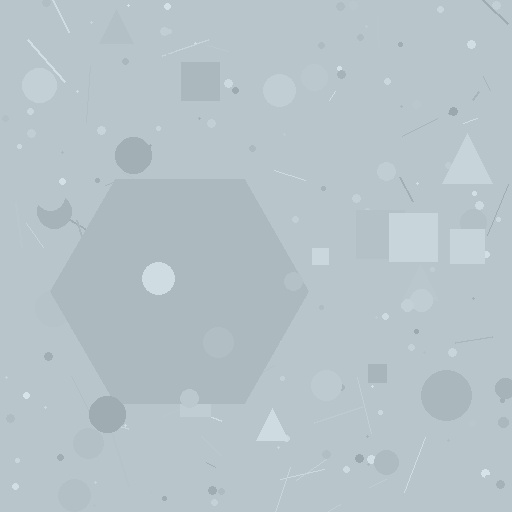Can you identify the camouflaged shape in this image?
The camouflaged shape is a hexagon.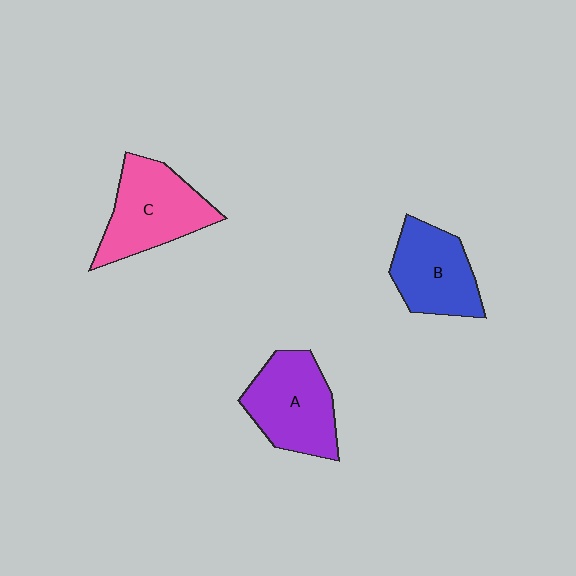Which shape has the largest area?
Shape C (pink).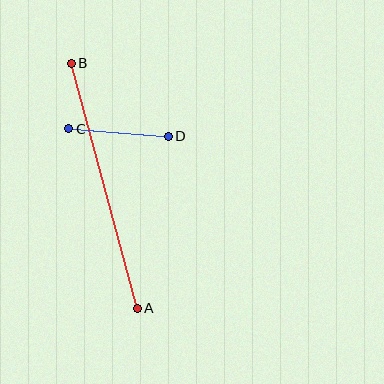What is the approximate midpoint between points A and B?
The midpoint is at approximately (104, 186) pixels.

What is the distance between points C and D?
The distance is approximately 100 pixels.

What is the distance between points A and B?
The distance is approximately 254 pixels.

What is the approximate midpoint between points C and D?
The midpoint is at approximately (118, 132) pixels.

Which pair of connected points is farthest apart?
Points A and B are farthest apart.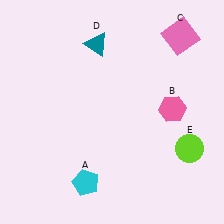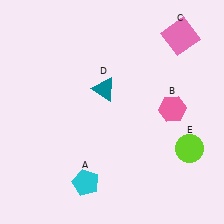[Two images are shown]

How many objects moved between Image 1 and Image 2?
1 object moved between the two images.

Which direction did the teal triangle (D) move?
The teal triangle (D) moved down.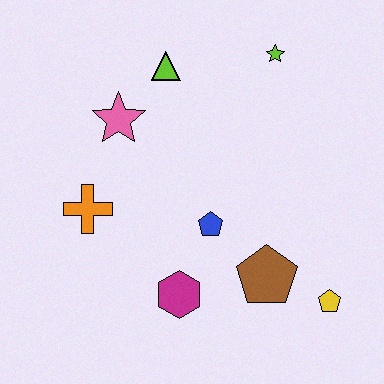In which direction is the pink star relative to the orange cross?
The pink star is above the orange cross.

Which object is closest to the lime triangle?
The pink star is closest to the lime triangle.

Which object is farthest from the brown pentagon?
The lime triangle is farthest from the brown pentagon.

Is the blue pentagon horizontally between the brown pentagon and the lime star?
No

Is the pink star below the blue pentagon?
No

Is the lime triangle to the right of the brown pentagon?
No